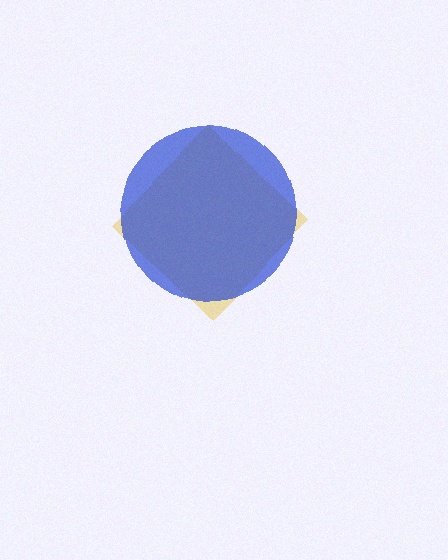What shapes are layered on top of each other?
The layered shapes are: a yellow diamond, a blue circle.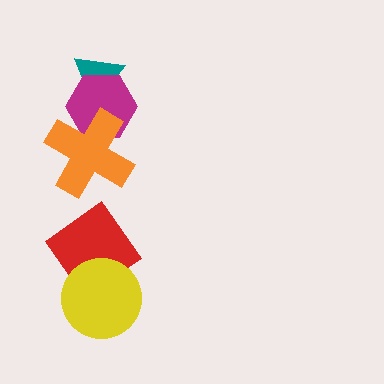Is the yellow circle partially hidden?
No, no other shape covers it.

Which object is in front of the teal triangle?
The magenta hexagon is in front of the teal triangle.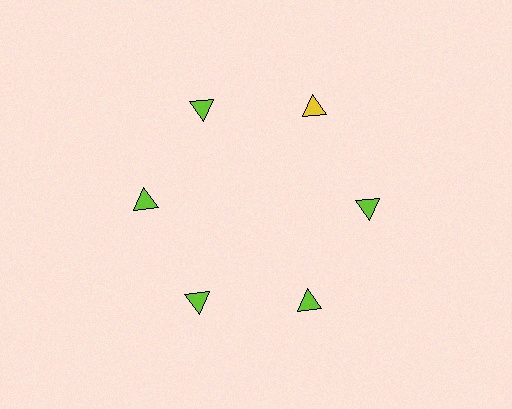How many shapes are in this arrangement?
There are 6 shapes arranged in a ring pattern.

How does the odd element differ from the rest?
It has a different color: yellow instead of lime.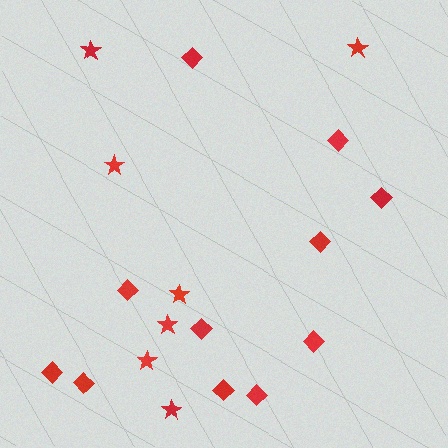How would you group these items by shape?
There are 2 groups: one group of diamonds (11) and one group of stars (7).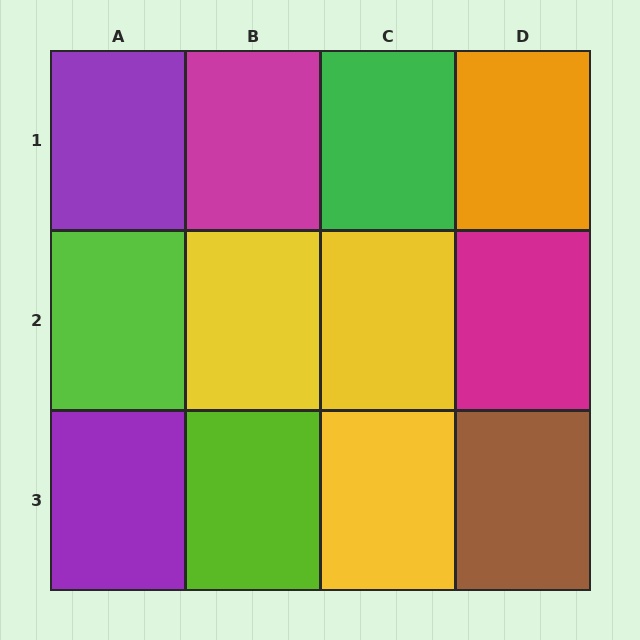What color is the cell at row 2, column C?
Yellow.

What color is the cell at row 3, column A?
Purple.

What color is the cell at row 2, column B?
Yellow.